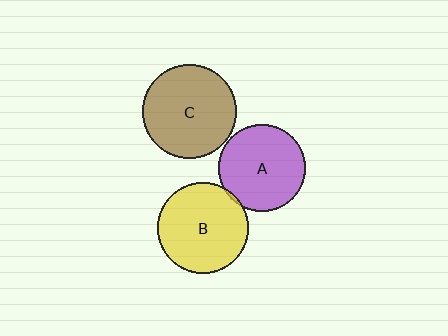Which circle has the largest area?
Circle C (brown).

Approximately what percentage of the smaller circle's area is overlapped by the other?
Approximately 5%.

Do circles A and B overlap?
Yes.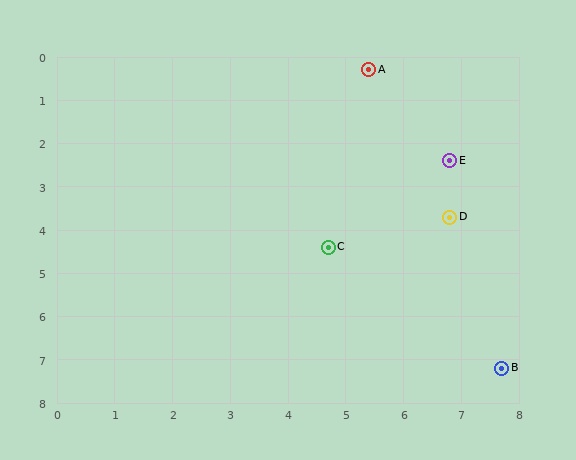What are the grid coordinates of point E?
Point E is at approximately (6.8, 2.4).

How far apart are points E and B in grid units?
Points E and B are about 4.9 grid units apart.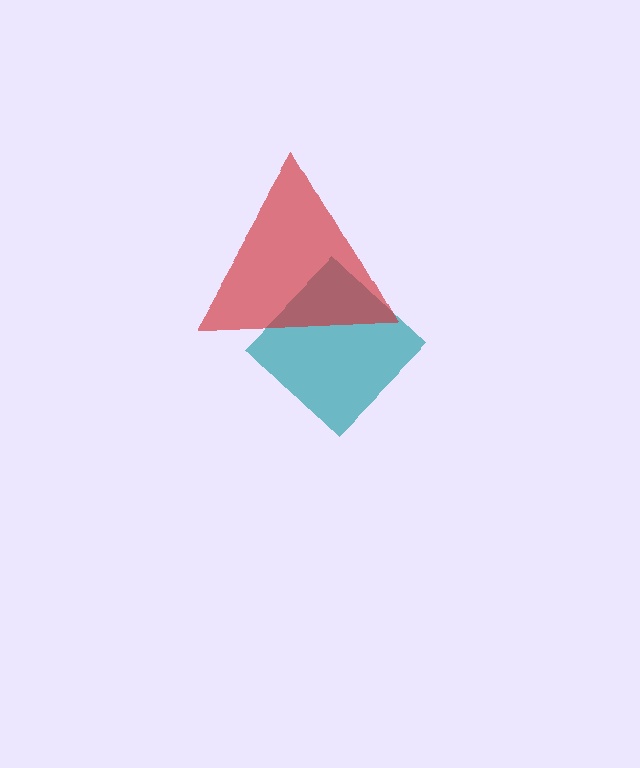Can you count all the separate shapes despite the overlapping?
Yes, there are 2 separate shapes.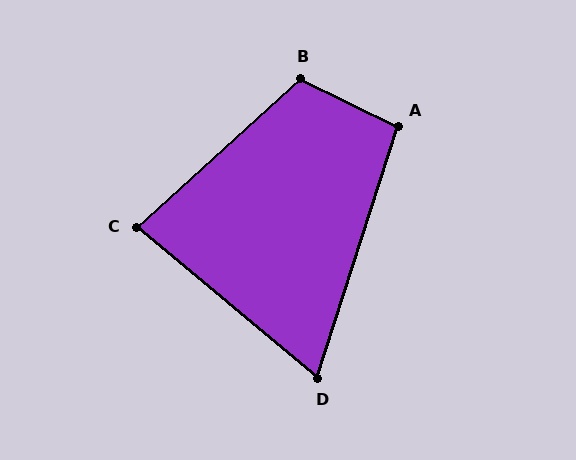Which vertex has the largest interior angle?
B, at approximately 112 degrees.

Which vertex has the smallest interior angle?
D, at approximately 68 degrees.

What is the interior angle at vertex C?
Approximately 82 degrees (acute).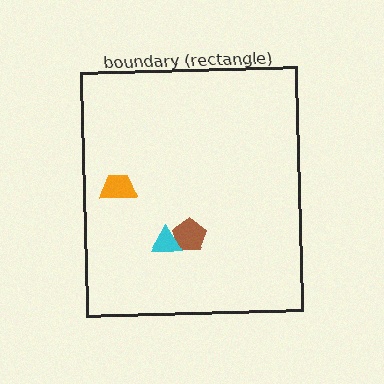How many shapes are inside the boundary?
3 inside, 0 outside.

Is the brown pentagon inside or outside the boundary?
Inside.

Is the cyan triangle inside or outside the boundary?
Inside.